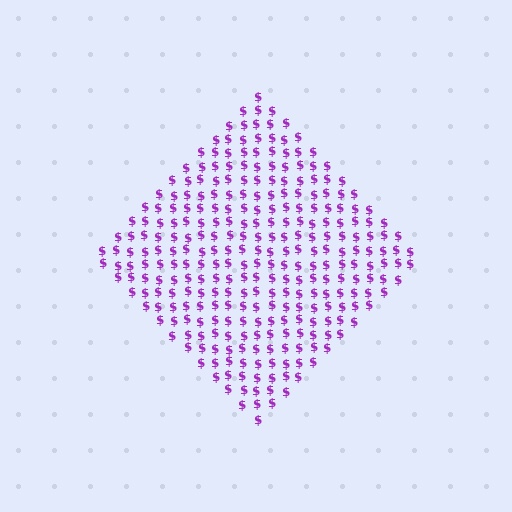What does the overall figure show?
The overall figure shows a diamond.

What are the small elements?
The small elements are dollar signs.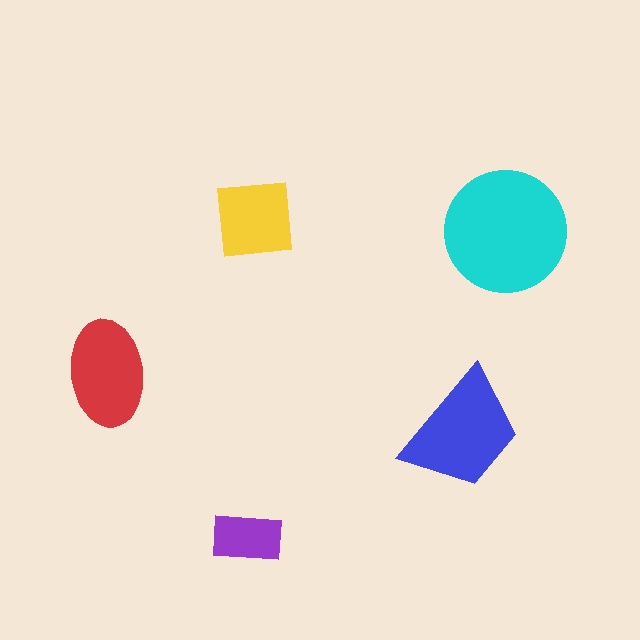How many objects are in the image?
There are 5 objects in the image.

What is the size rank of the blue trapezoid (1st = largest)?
2nd.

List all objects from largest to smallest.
The cyan circle, the blue trapezoid, the red ellipse, the yellow square, the purple rectangle.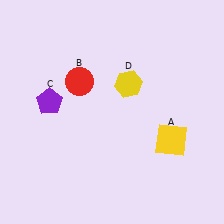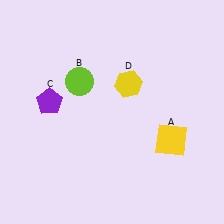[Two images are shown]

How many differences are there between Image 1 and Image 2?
There is 1 difference between the two images.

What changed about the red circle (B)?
In Image 1, B is red. In Image 2, it changed to lime.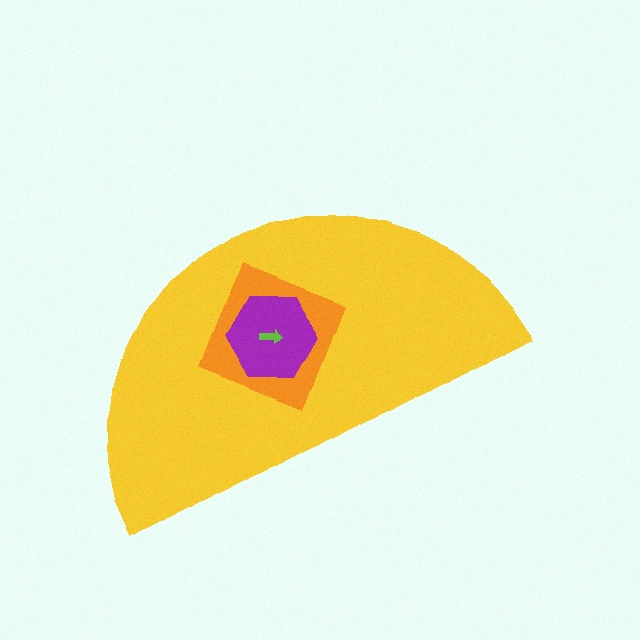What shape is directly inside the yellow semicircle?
The orange diamond.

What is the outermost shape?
The yellow semicircle.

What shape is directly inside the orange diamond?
The purple hexagon.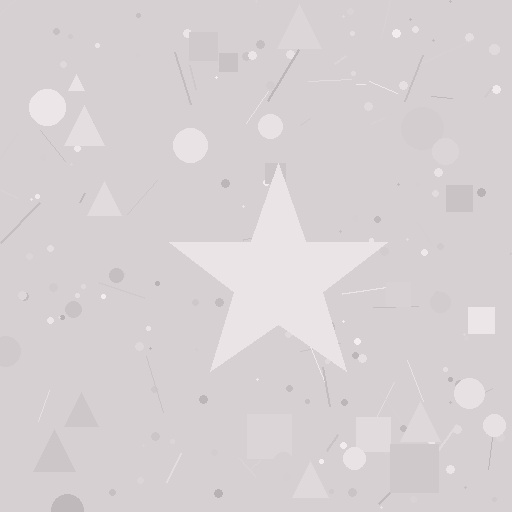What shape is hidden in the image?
A star is hidden in the image.